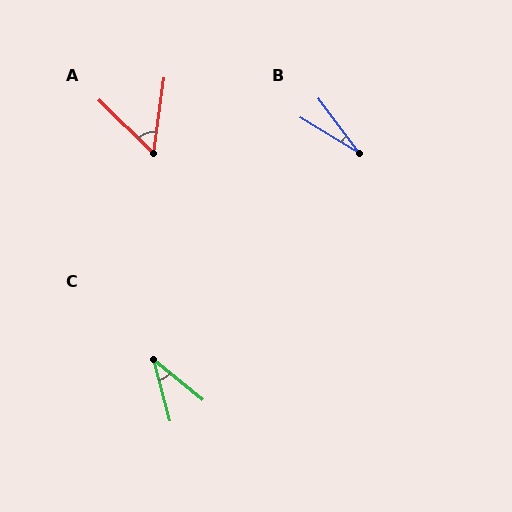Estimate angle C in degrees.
Approximately 36 degrees.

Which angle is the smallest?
B, at approximately 23 degrees.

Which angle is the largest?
A, at approximately 53 degrees.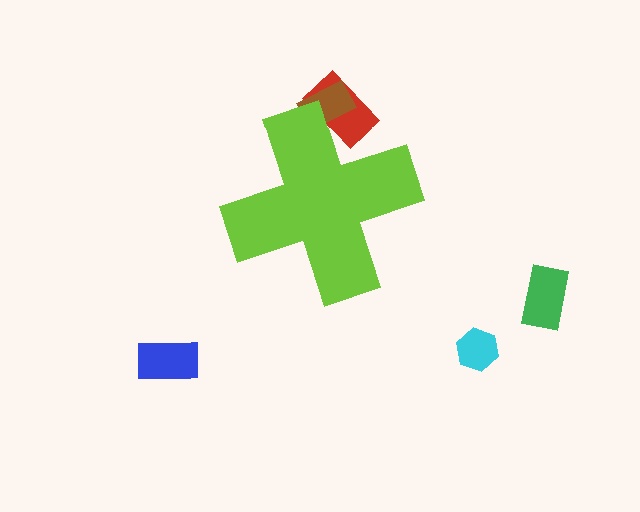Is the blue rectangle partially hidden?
No, the blue rectangle is fully visible.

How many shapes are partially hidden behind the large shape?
3 shapes are partially hidden.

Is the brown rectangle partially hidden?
Yes, the brown rectangle is partially hidden behind the lime cross.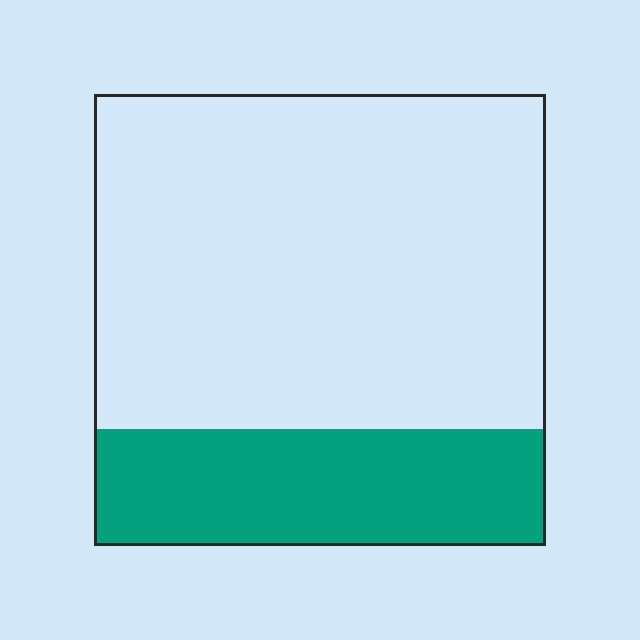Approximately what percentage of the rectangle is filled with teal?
Approximately 25%.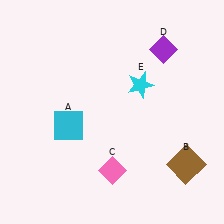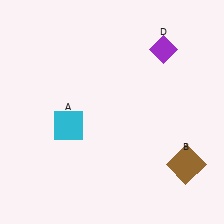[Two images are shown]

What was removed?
The cyan star (E), the pink diamond (C) were removed in Image 2.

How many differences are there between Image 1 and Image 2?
There are 2 differences between the two images.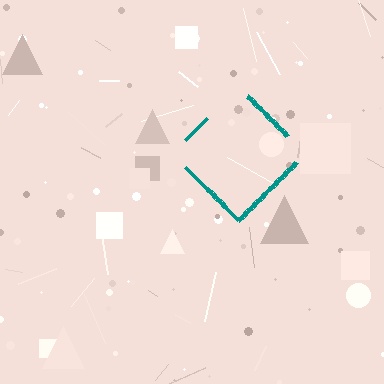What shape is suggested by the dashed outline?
The dashed outline suggests a diamond.